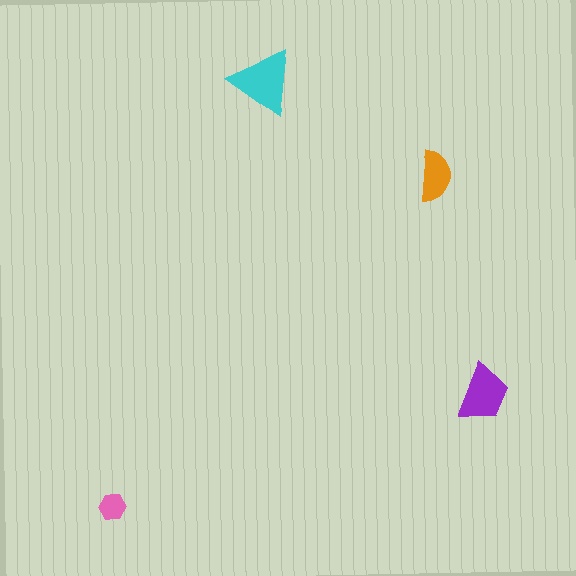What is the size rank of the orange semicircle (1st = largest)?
3rd.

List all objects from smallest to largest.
The pink hexagon, the orange semicircle, the purple trapezoid, the cyan triangle.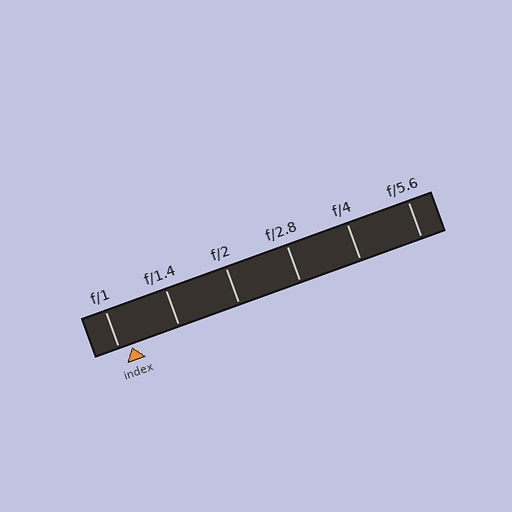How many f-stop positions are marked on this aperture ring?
There are 6 f-stop positions marked.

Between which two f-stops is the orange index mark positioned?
The index mark is between f/1 and f/1.4.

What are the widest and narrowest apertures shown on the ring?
The widest aperture shown is f/1 and the narrowest is f/5.6.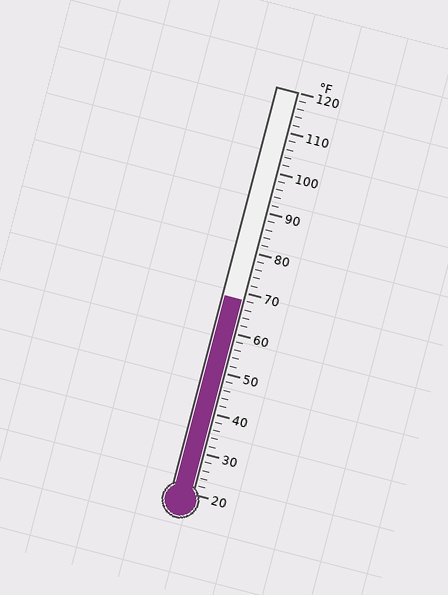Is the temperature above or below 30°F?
The temperature is above 30°F.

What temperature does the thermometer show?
The thermometer shows approximately 68°F.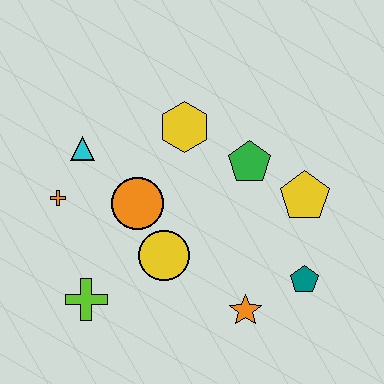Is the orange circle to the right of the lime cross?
Yes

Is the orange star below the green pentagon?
Yes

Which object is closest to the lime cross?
The yellow circle is closest to the lime cross.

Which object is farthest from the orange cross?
The teal pentagon is farthest from the orange cross.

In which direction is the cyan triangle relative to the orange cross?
The cyan triangle is above the orange cross.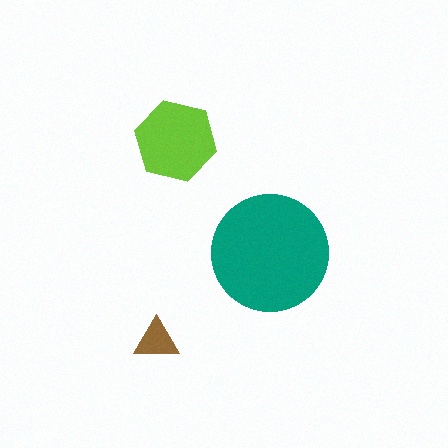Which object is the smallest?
The brown triangle.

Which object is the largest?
The teal circle.